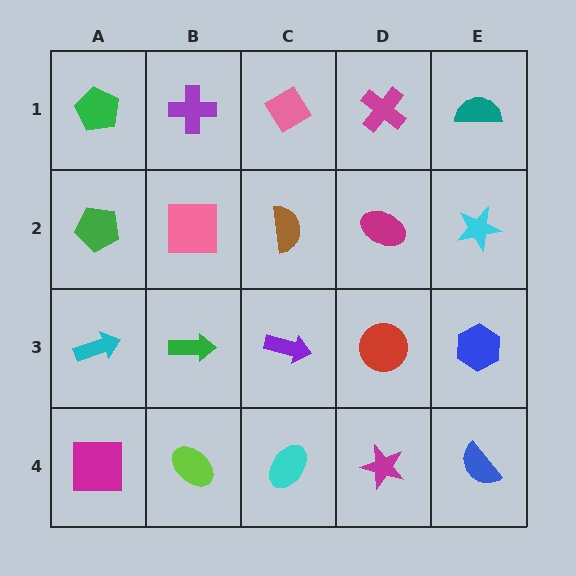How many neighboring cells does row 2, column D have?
4.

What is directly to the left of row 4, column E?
A magenta star.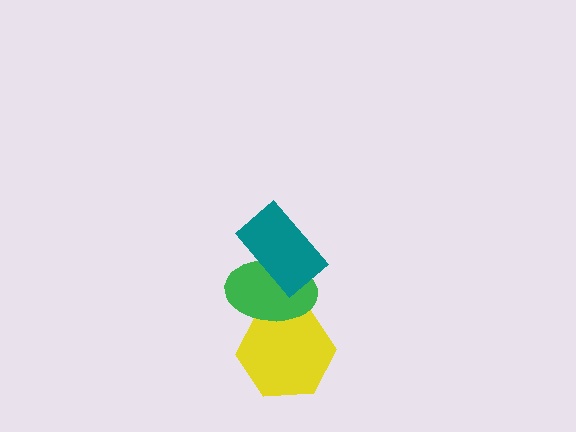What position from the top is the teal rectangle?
The teal rectangle is 1st from the top.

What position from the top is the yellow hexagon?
The yellow hexagon is 3rd from the top.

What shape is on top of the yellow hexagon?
The green ellipse is on top of the yellow hexagon.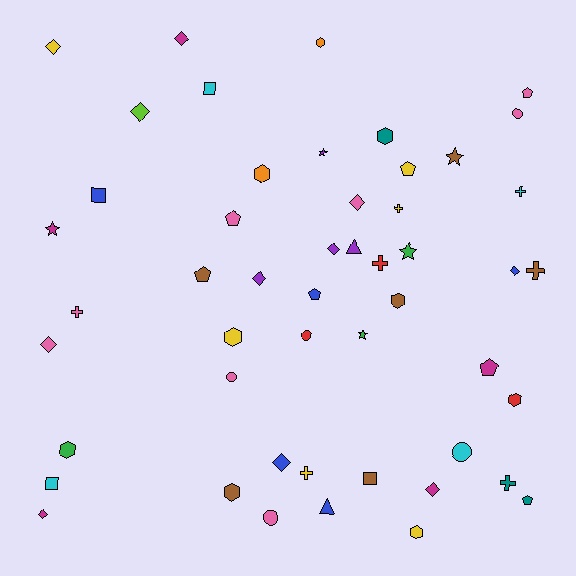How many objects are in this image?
There are 50 objects.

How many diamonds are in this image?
There are 11 diamonds.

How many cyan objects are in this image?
There are 4 cyan objects.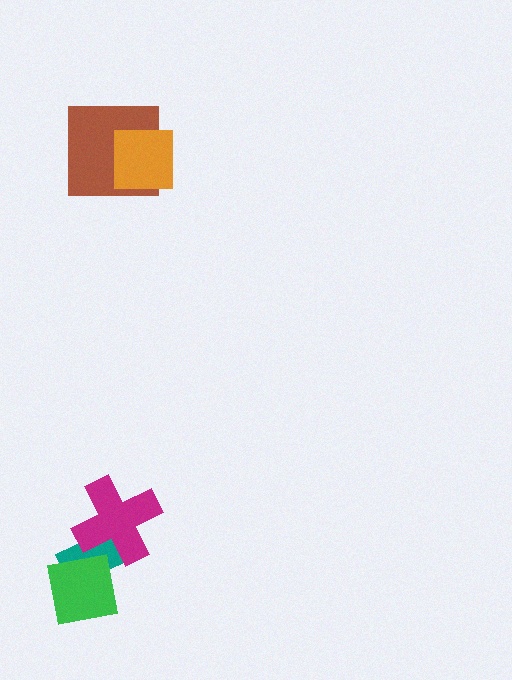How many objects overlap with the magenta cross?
2 objects overlap with the magenta cross.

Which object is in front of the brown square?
The orange square is in front of the brown square.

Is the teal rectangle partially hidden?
Yes, it is partially covered by another shape.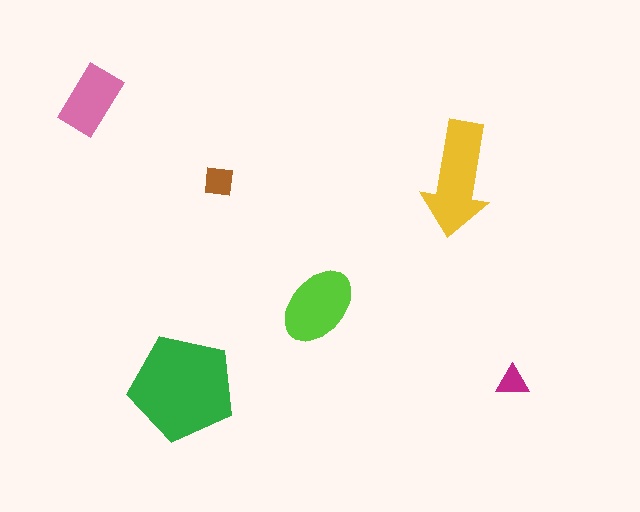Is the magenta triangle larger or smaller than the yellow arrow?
Smaller.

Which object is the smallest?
The magenta triangle.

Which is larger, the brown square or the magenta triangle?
The brown square.